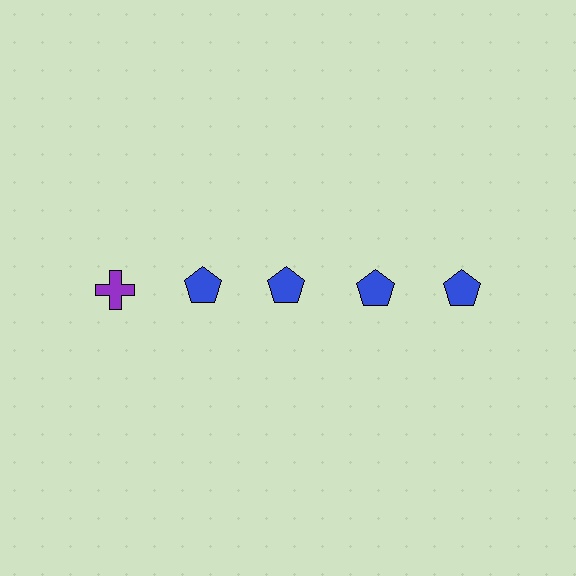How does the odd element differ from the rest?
It differs in both color (purple instead of blue) and shape (cross instead of pentagon).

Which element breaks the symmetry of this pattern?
The purple cross in the top row, leftmost column breaks the symmetry. All other shapes are blue pentagons.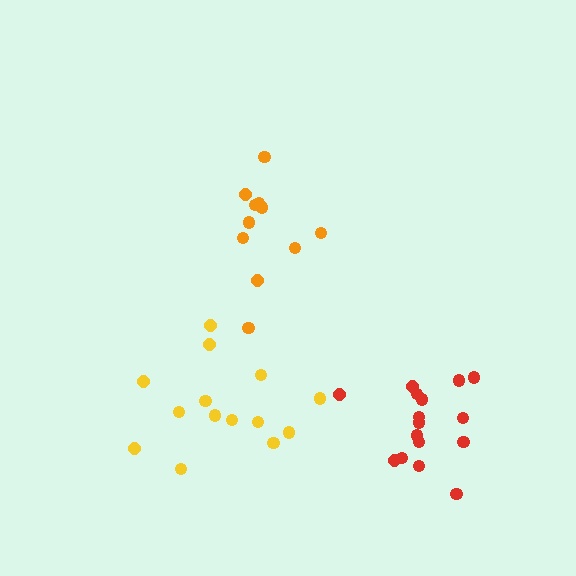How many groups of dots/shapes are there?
There are 3 groups.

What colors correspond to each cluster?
The clusters are colored: orange, red, yellow.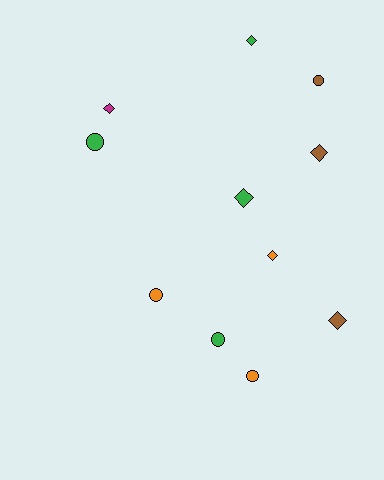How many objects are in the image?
There are 11 objects.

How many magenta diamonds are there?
There is 1 magenta diamond.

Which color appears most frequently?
Green, with 4 objects.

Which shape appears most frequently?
Diamond, with 6 objects.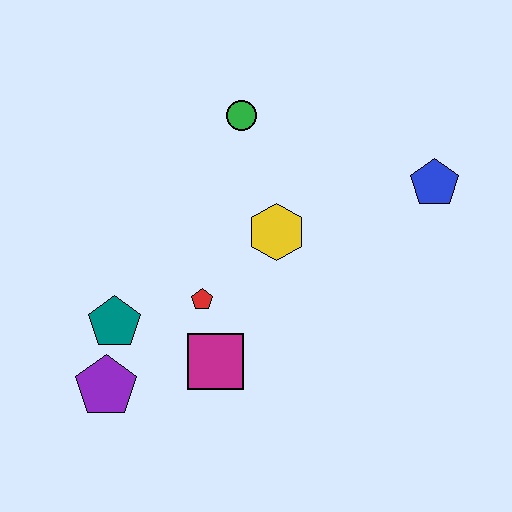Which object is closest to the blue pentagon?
The yellow hexagon is closest to the blue pentagon.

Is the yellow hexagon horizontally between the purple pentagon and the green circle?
No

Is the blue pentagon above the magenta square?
Yes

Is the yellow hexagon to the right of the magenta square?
Yes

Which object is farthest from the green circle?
The purple pentagon is farthest from the green circle.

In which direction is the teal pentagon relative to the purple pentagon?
The teal pentagon is above the purple pentagon.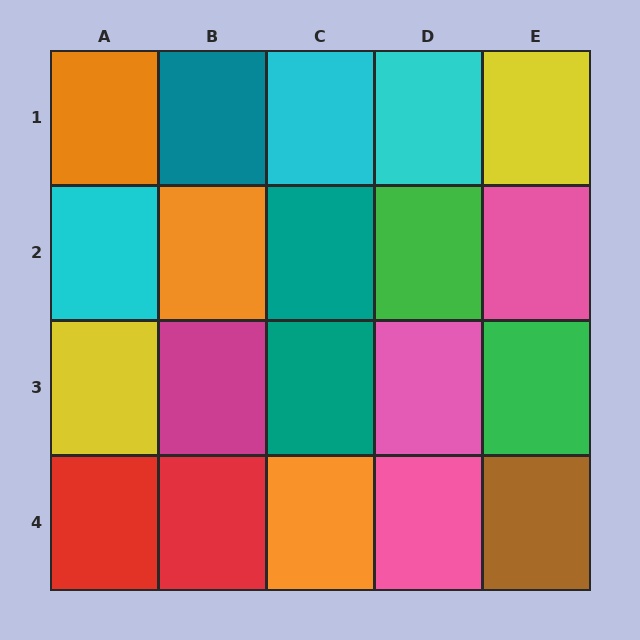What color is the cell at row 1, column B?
Teal.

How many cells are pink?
3 cells are pink.